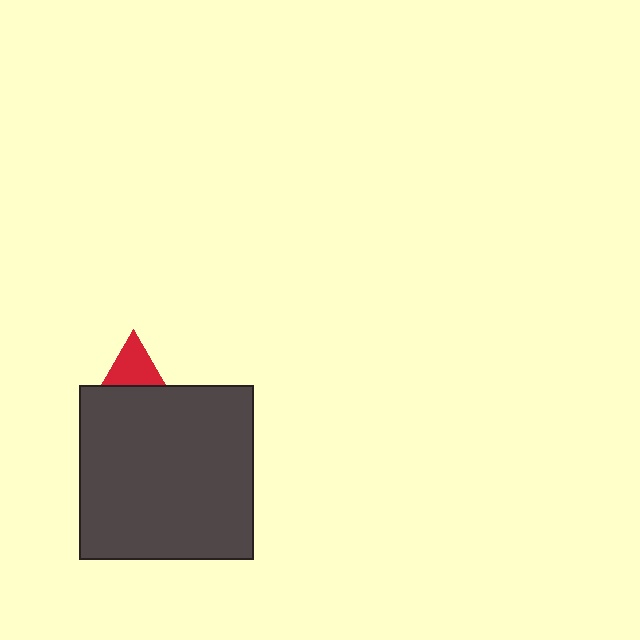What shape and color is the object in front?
The object in front is a dark gray square.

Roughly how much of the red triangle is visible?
A small part of it is visible (roughly 38%).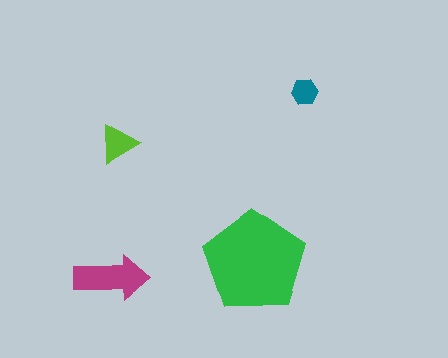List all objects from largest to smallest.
The green pentagon, the magenta arrow, the lime triangle, the teal hexagon.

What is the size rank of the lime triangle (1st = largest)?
3rd.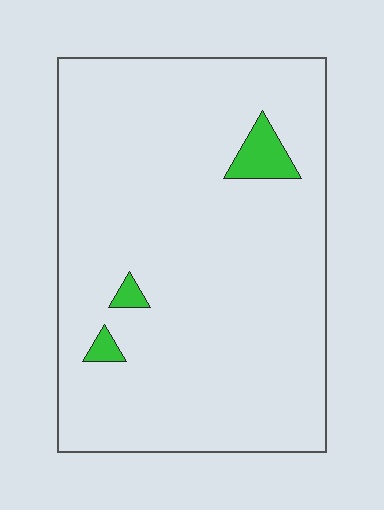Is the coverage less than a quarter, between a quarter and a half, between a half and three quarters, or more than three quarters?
Less than a quarter.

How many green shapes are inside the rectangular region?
3.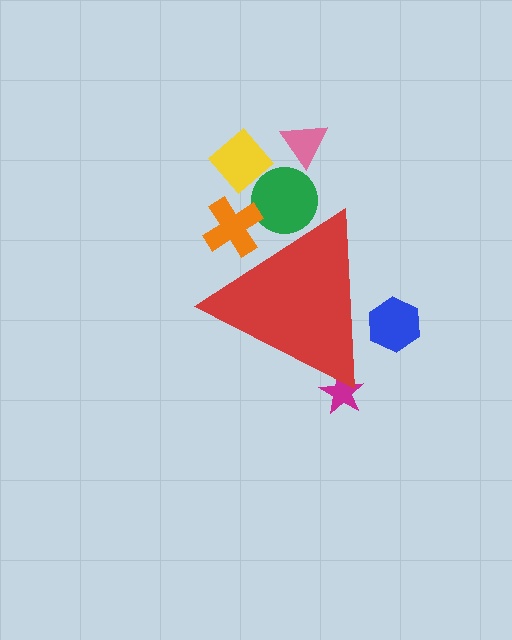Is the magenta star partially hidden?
Yes, the magenta star is partially hidden behind the red triangle.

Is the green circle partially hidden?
Yes, the green circle is partially hidden behind the red triangle.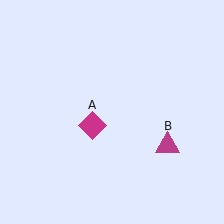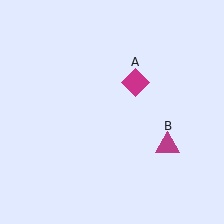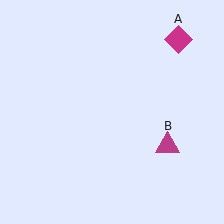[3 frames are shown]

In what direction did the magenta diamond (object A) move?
The magenta diamond (object A) moved up and to the right.